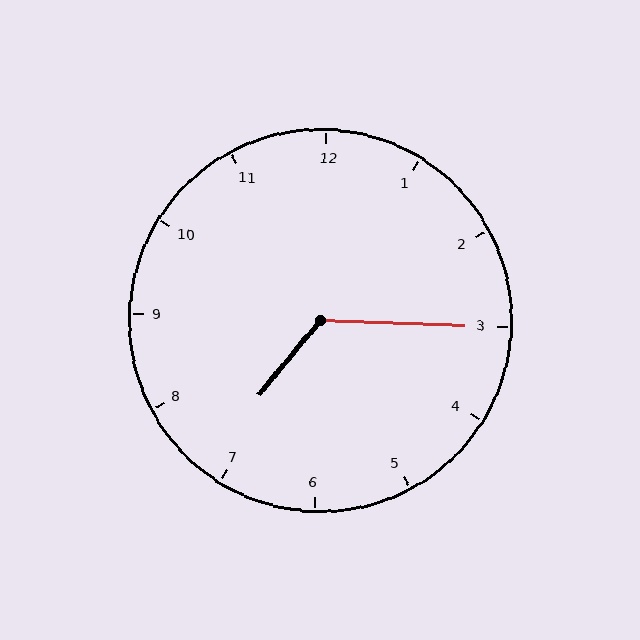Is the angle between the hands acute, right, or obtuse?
It is obtuse.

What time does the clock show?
7:15.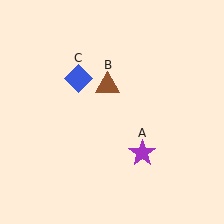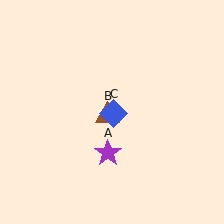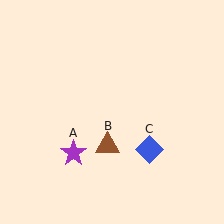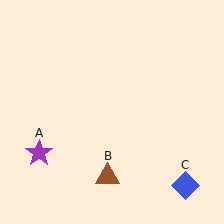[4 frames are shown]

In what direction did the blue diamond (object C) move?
The blue diamond (object C) moved down and to the right.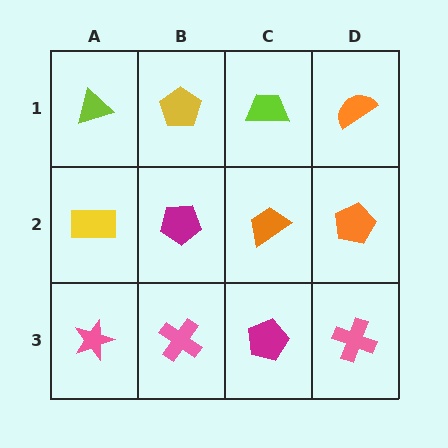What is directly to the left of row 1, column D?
A lime trapezoid.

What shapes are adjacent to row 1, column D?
An orange pentagon (row 2, column D), a lime trapezoid (row 1, column C).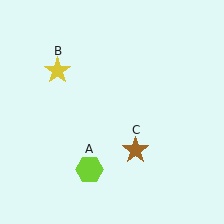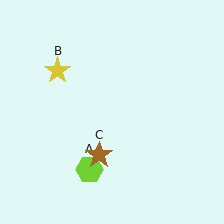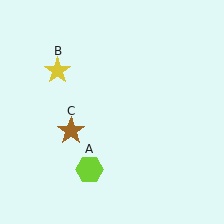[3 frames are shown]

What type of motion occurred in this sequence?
The brown star (object C) rotated clockwise around the center of the scene.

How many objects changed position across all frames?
1 object changed position: brown star (object C).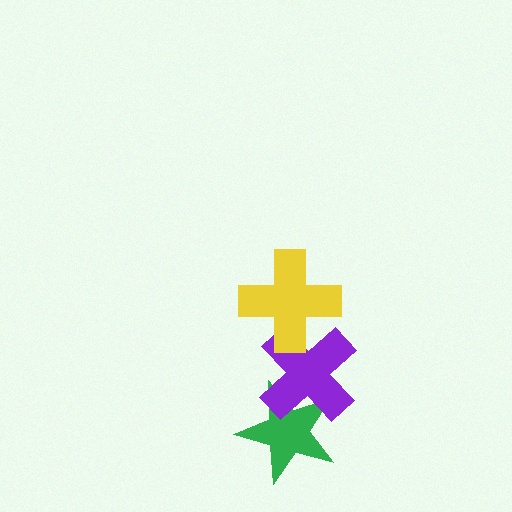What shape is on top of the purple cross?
The yellow cross is on top of the purple cross.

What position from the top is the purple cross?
The purple cross is 2nd from the top.